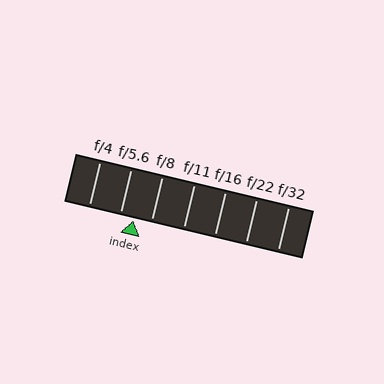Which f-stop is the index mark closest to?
The index mark is closest to f/5.6.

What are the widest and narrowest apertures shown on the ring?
The widest aperture shown is f/4 and the narrowest is f/32.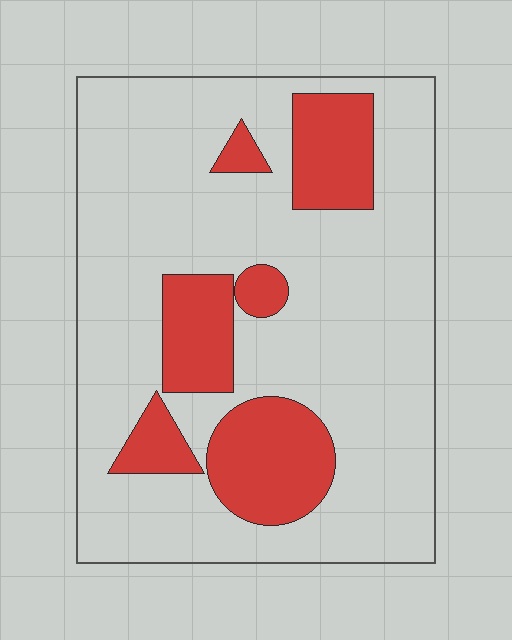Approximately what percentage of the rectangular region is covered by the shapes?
Approximately 25%.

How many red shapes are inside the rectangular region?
6.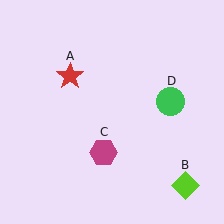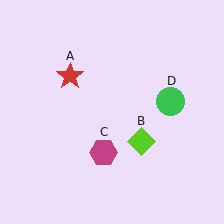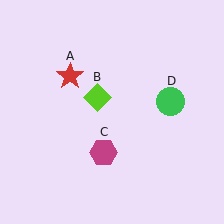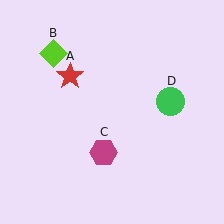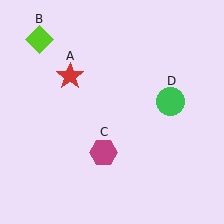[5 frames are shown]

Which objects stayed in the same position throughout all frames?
Red star (object A) and magenta hexagon (object C) and green circle (object D) remained stationary.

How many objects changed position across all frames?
1 object changed position: lime diamond (object B).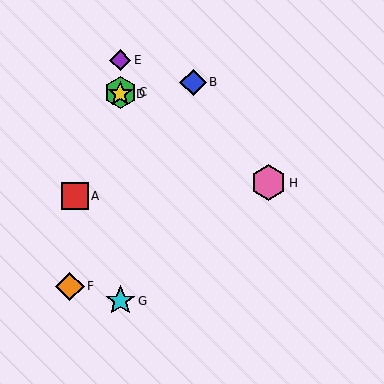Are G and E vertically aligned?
Yes, both are at x≈120.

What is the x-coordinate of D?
Object D is at x≈120.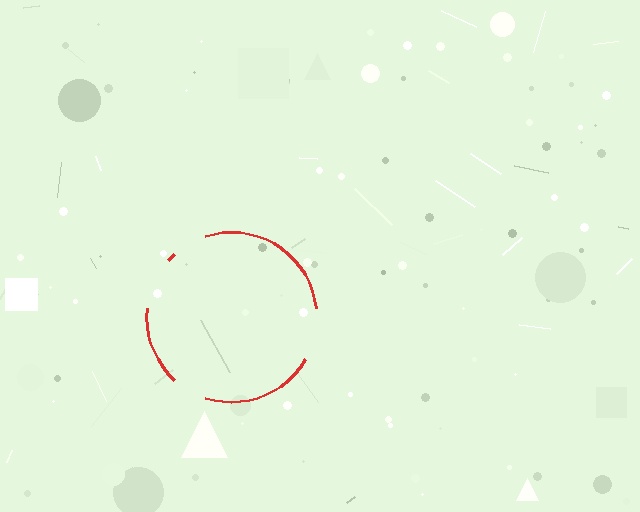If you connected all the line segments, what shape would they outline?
They would outline a circle.